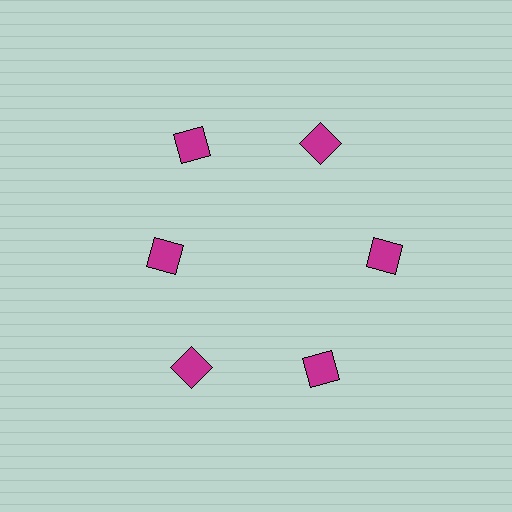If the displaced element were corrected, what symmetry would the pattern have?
It would have 6-fold rotational symmetry — the pattern would map onto itself every 60 degrees.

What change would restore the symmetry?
The symmetry would be restored by moving it outward, back onto the ring so that all 6 squares sit at equal angles and equal distance from the center.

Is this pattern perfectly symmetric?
No. The 6 magenta squares are arranged in a ring, but one element near the 9 o'clock position is pulled inward toward the center, breaking the 6-fold rotational symmetry.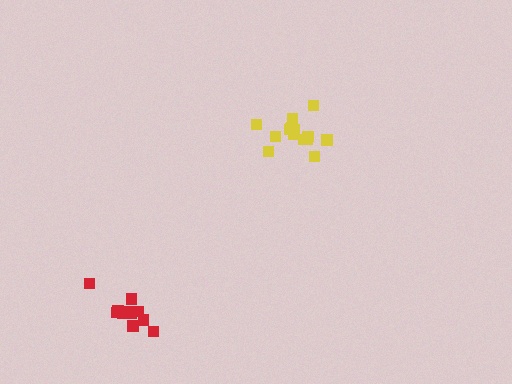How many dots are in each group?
Group 1: 11 dots, Group 2: 15 dots (26 total).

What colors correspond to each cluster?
The clusters are colored: red, yellow.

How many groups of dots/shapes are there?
There are 2 groups.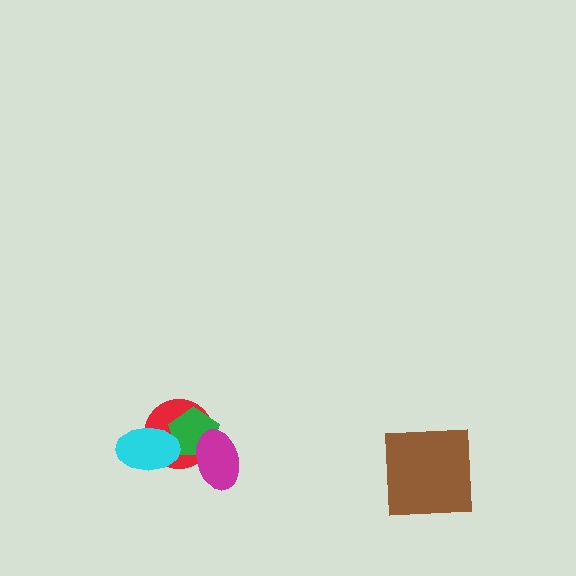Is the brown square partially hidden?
No, no other shape covers it.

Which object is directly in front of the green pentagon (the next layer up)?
The magenta ellipse is directly in front of the green pentagon.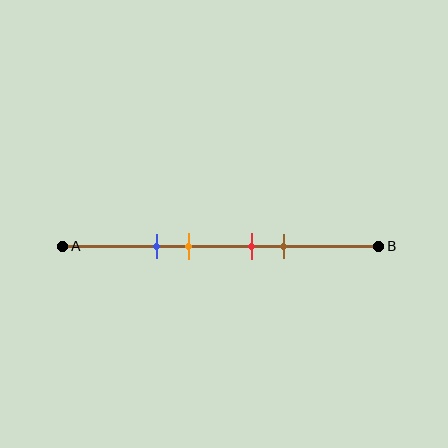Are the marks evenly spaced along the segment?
No, the marks are not evenly spaced.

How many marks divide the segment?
There are 4 marks dividing the segment.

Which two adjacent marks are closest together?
The red and brown marks are the closest adjacent pair.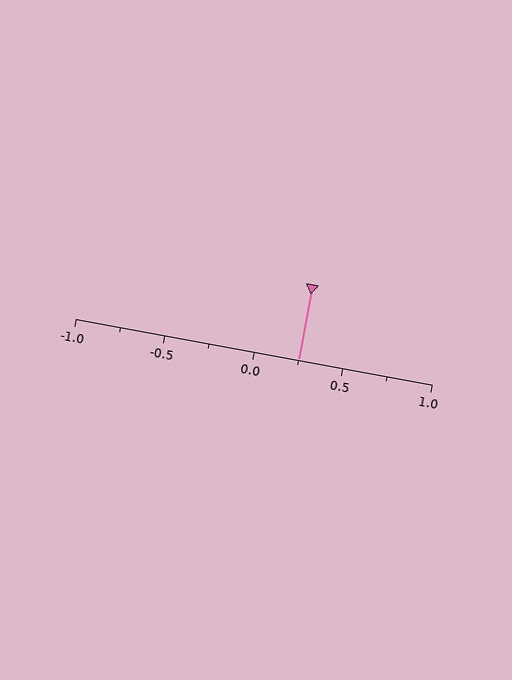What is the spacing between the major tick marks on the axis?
The major ticks are spaced 0.5 apart.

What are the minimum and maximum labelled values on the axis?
The axis runs from -1.0 to 1.0.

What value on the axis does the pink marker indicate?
The marker indicates approximately 0.25.